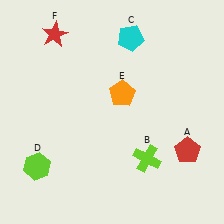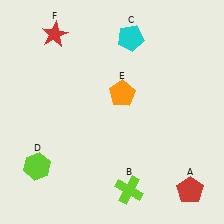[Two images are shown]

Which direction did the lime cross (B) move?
The lime cross (B) moved down.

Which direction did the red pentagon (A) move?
The red pentagon (A) moved down.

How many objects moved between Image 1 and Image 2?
2 objects moved between the two images.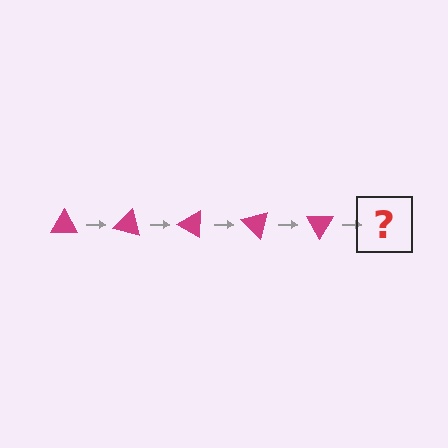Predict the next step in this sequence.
The next step is a magenta triangle rotated 75 degrees.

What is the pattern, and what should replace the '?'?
The pattern is that the triangle rotates 15 degrees each step. The '?' should be a magenta triangle rotated 75 degrees.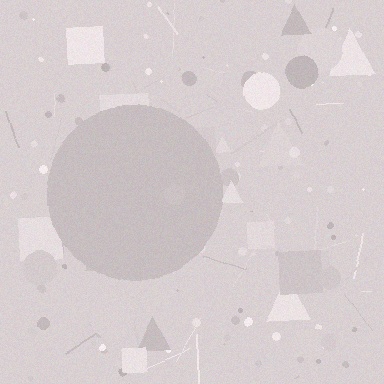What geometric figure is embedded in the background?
A circle is embedded in the background.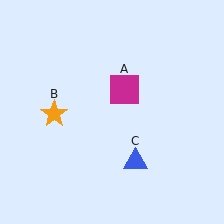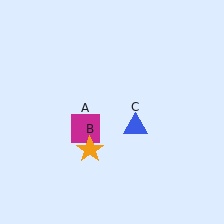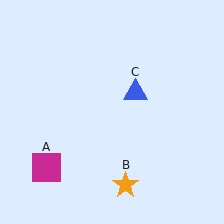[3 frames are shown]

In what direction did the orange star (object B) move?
The orange star (object B) moved down and to the right.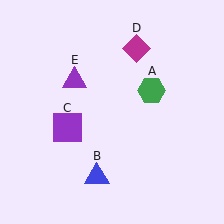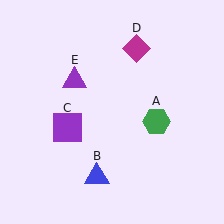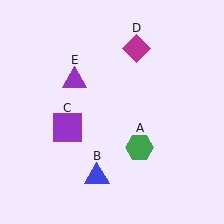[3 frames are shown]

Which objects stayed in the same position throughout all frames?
Blue triangle (object B) and purple square (object C) and magenta diamond (object D) and purple triangle (object E) remained stationary.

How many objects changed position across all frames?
1 object changed position: green hexagon (object A).